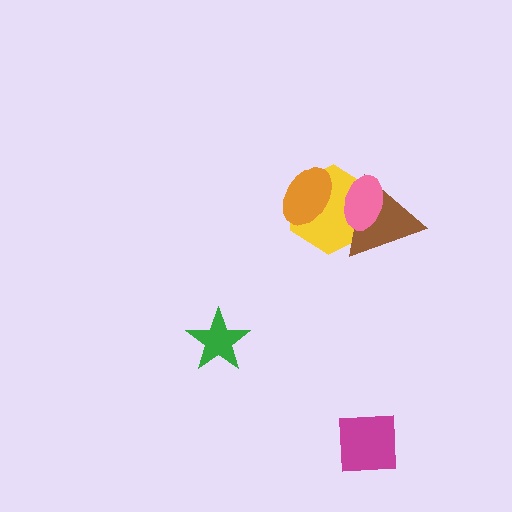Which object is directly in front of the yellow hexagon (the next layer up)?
The orange ellipse is directly in front of the yellow hexagon.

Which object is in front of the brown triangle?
The pink ellipse is in front of the brown triangle.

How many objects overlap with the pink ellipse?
2 objects overlap with the pink ellipse.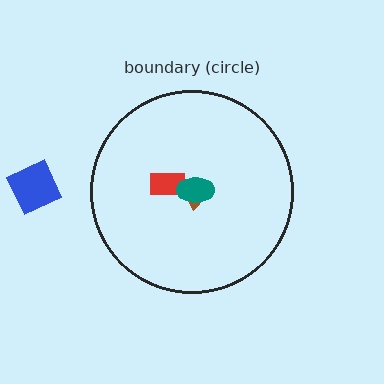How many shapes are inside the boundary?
3 inside, 1 outside.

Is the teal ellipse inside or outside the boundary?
Inside.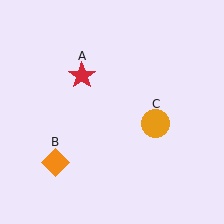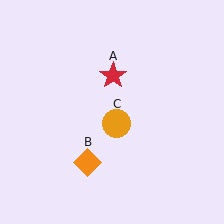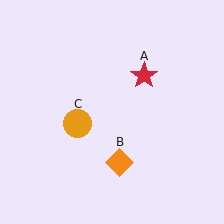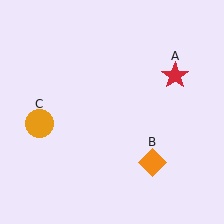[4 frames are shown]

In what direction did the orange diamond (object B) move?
The orange diamond (object B) moved right.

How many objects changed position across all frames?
3 objects changed position: red star (object A), orange diamond (object B), orange circle (object C).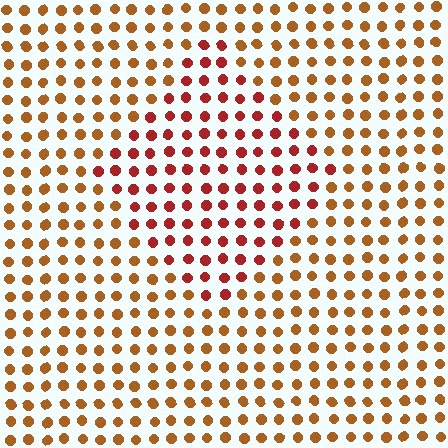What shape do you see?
I see a diamond.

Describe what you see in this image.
The image is filled with small brown elements in a uniform arrangement. A diamond-shaped region is visible where the elements are tinted to a slightly different hue, forming a subtle color boundary.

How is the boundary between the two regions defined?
The boundary is defined purely by a slight shift in hue (about 31 degrees). Spacing, size, and orientation are identical on both sides.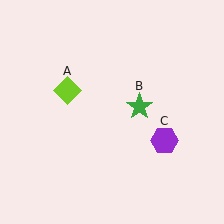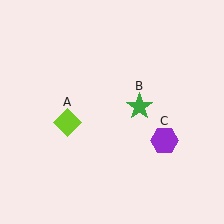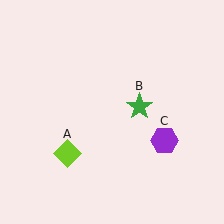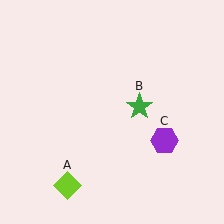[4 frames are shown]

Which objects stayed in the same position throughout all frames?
Green star (object B) and purple hexagon (object C) remained stationary.